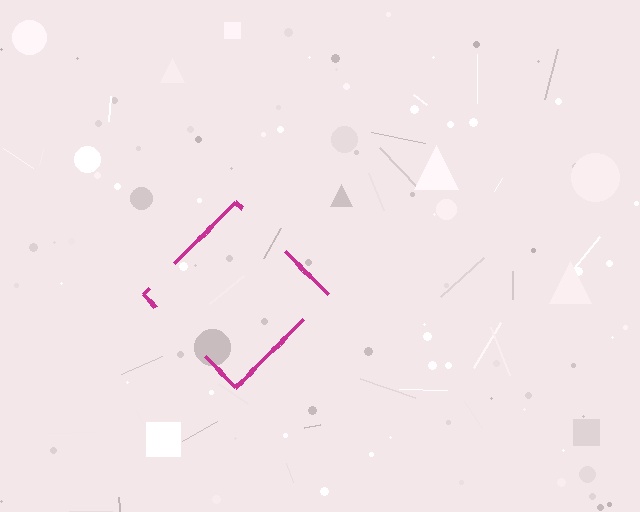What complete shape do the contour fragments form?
The contour fragments form a diamond.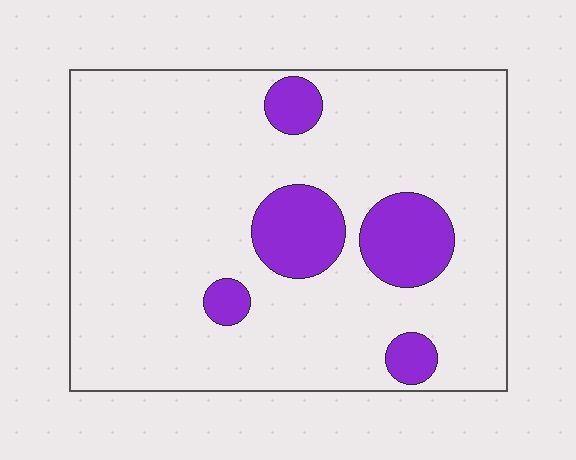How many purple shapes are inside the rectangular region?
5.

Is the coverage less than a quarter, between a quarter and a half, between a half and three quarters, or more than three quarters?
Less than a quarter.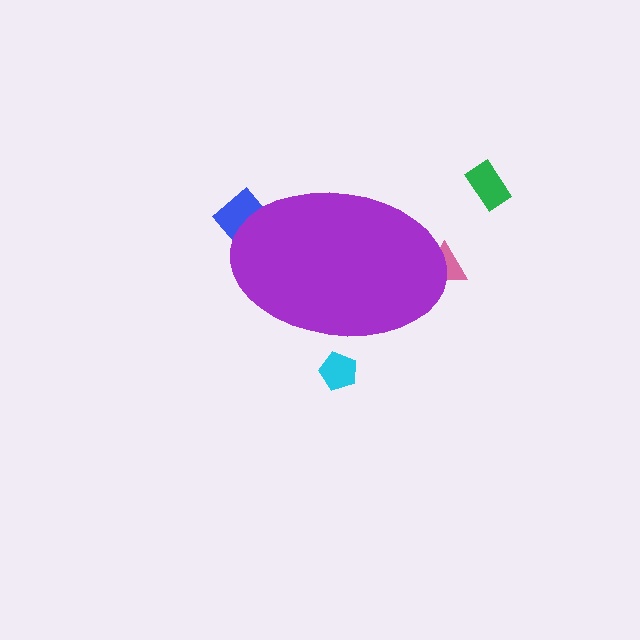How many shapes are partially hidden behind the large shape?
3 shapes are partially hidden.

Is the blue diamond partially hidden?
Yes, the blue diamond is partially hidden behind the purple ellipse.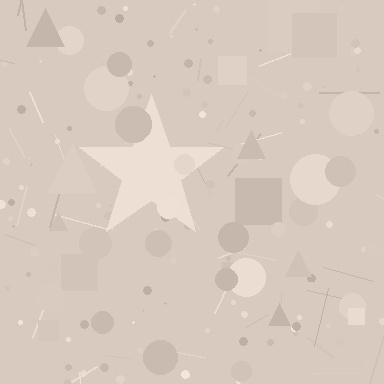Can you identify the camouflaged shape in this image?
The camouflaged shape is a star.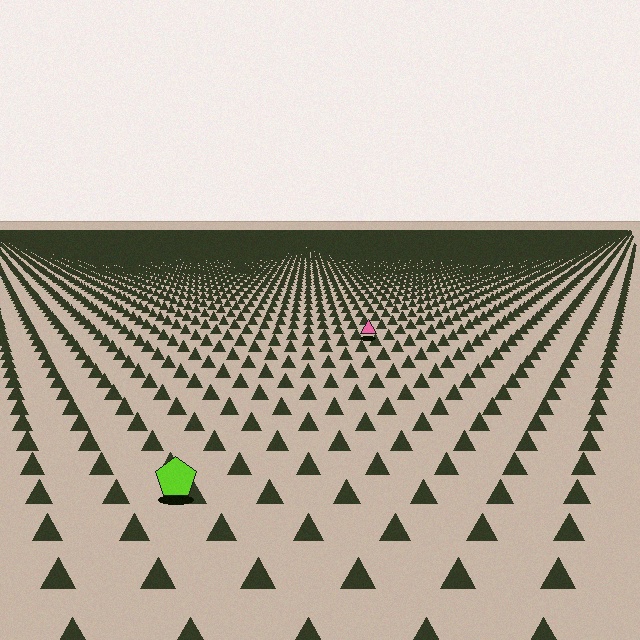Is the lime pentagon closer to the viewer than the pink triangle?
Yes. The lime pentagon is closer — you can tell from the texture gradient: the ground texture is coarser near it.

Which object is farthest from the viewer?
The pink triangle is farthest from the viewer. It appears smaller and the ground texture around it is denser.